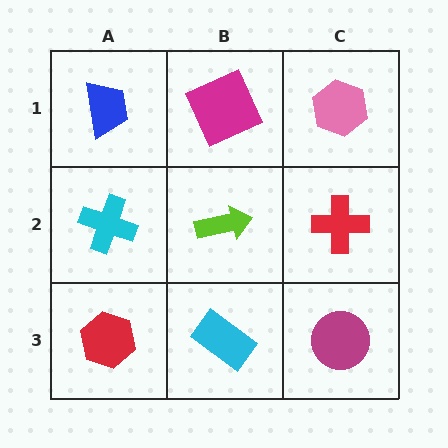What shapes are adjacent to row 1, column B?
A lime arrow (row 2, column B), a blue trapezoid (row 1, column A), a pink hexagon (row 1, column C).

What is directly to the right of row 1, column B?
A pink hexagon.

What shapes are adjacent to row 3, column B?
A lime arrow (row 2, column B), a red hexagon (row 3, column A), a magenta circle (row 3, column C).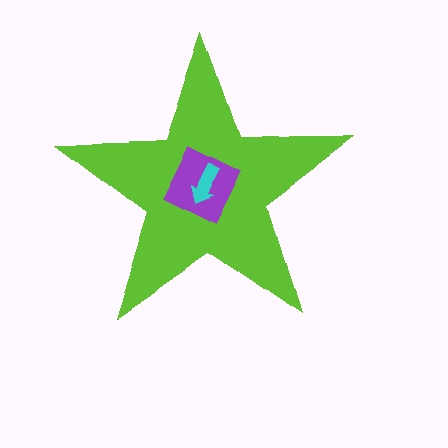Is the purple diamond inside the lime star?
Yes.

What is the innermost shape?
The cyan arrow.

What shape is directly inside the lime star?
The purple diamond.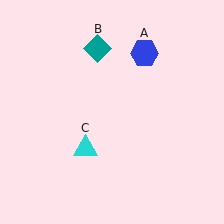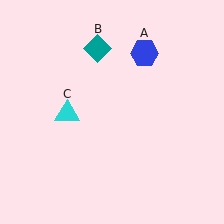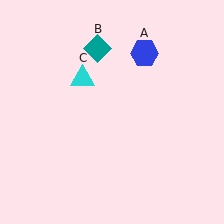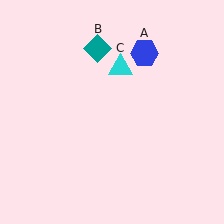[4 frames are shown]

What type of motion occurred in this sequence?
The cyan triangle (object C) rotated clockwise around the center of the scene.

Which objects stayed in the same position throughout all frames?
Blue hexagon (object A) and teal diamond (object B) remained stationary.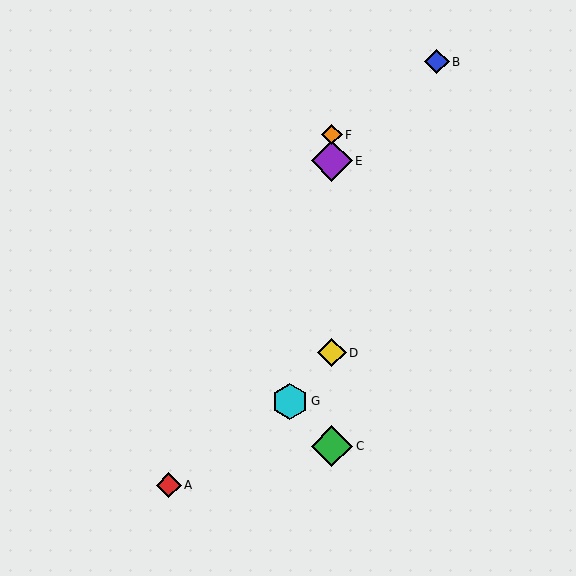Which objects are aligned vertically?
Objects C, D, E, F are aligned vertically.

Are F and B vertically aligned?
No, F is at x≈332 and B is at x≈437.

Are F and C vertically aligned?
Yes, both are at x≈332.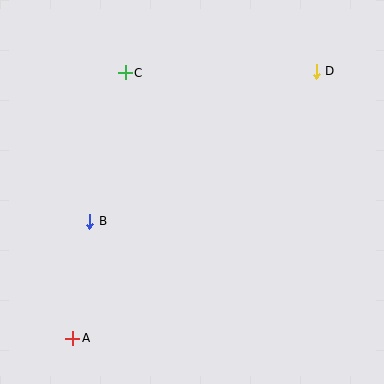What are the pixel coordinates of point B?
Point B is at (90, 221).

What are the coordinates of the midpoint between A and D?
The midpoint between A and D is at (194, 205).